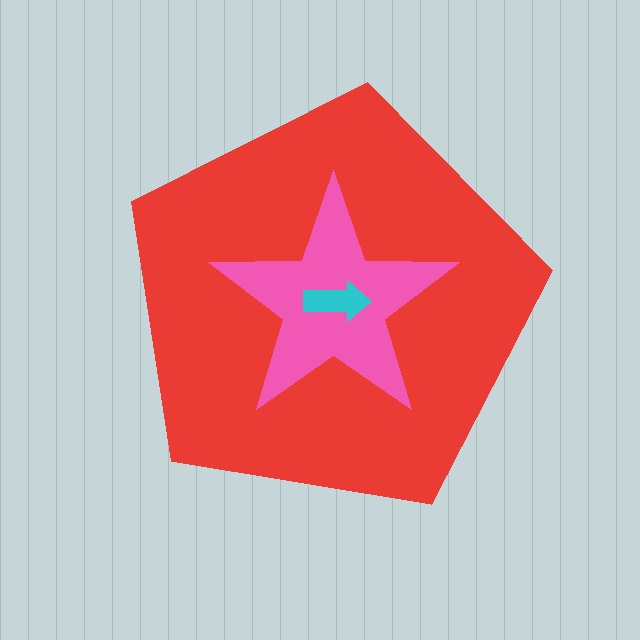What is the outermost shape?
The red pentagon.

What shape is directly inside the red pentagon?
The pink star.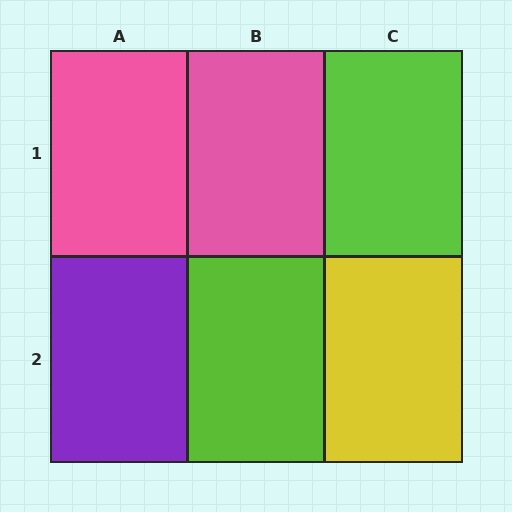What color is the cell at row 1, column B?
Pink.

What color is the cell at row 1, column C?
Lime.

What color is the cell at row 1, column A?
Pink.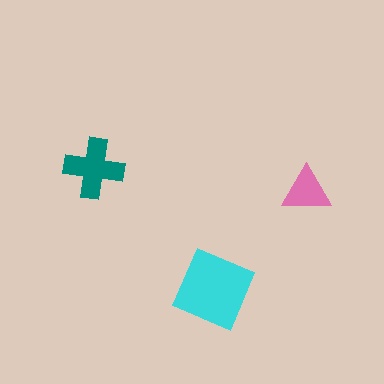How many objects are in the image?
There are 3 objects in the image.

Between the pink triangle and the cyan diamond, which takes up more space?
The cyan diamond.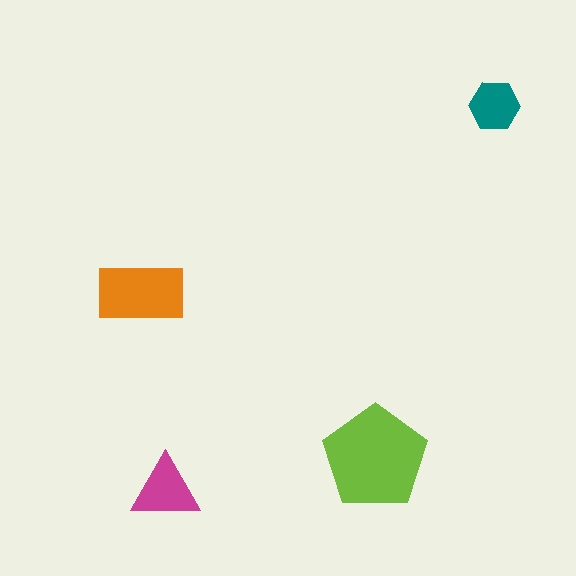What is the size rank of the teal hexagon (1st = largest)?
4th.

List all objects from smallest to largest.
The teal hexagon, the magenta triangle, the orange rectangle, the lime pentagon.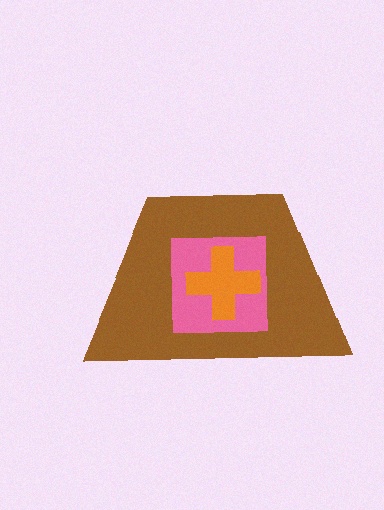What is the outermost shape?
The brown trapezoid.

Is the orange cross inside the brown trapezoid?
Yes.